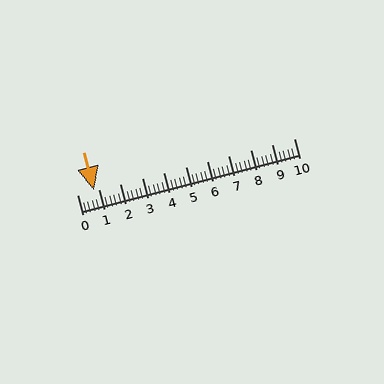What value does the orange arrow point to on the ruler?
The orange arrow points to approximately 0.8.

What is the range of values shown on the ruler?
The ruler shows values from 0 to 10.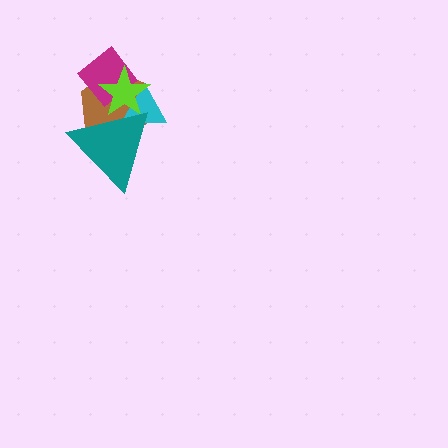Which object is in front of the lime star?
The teal triangle is in front of the lime star.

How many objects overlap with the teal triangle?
4 objects overlap with the teal triangle.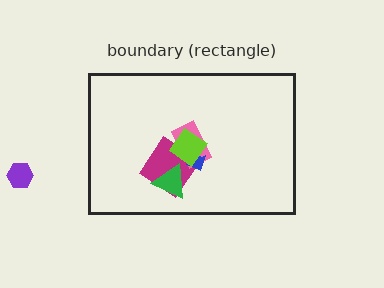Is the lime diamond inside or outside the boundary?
Inside.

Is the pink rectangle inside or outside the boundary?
Inside.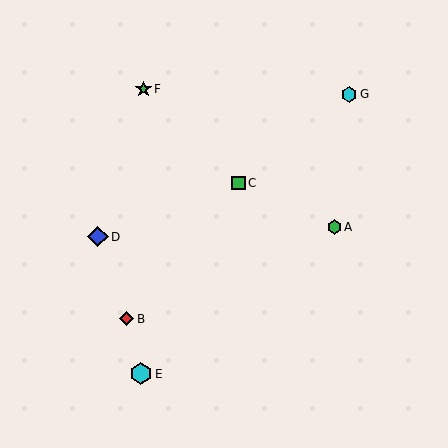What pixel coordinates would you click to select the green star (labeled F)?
Click at (144, 89) to select the green star F.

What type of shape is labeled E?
Shape E is a cyan hexagon.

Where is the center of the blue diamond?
The center of the blue diamond is at (98, 237).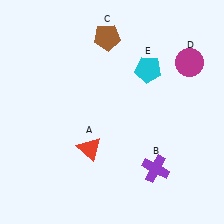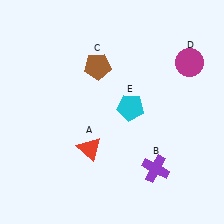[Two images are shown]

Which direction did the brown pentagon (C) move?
The brown pentagon (C) moved down.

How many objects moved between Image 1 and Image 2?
2 objects moved between the two images.